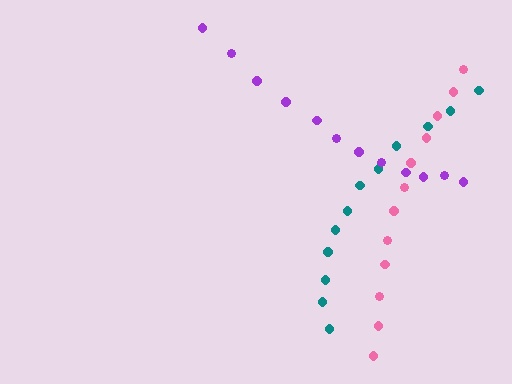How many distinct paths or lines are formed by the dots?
There are 3 distinct paths.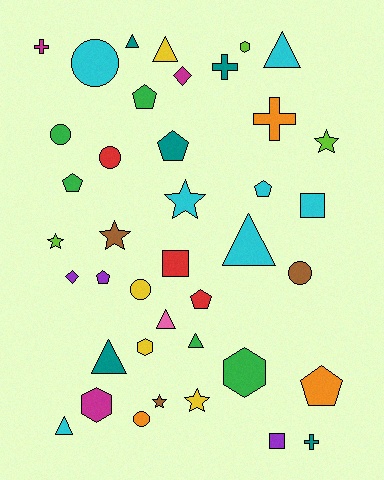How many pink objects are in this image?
There is 1 pink object.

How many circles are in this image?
There are 6 circles.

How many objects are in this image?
There are 40 objects.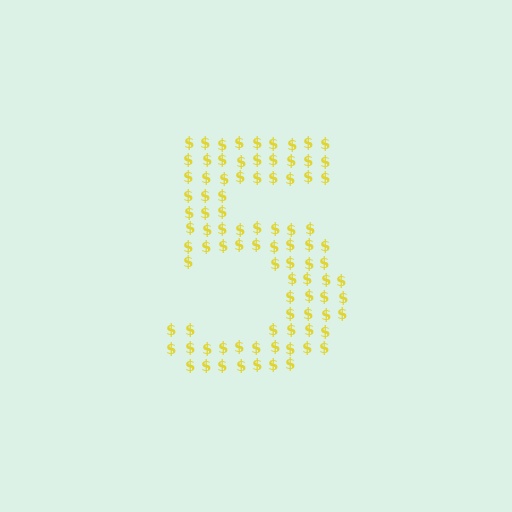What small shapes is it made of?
It is made of small dollar signs.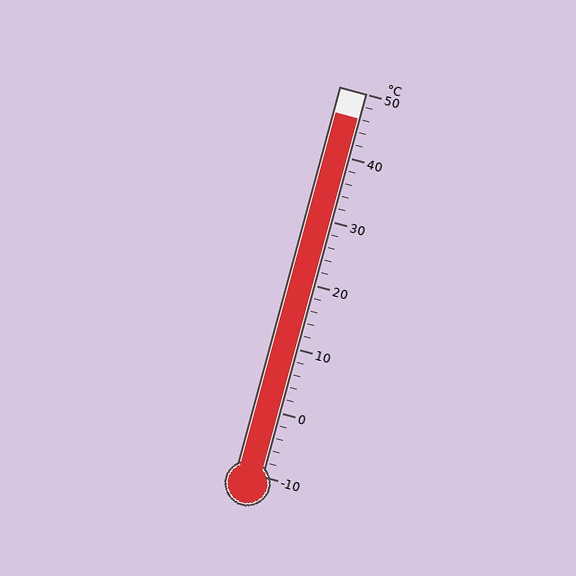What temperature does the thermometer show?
The thermometer shows approximately 46°C.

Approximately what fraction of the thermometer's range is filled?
The thermometer is filled to approximately 95% of its range.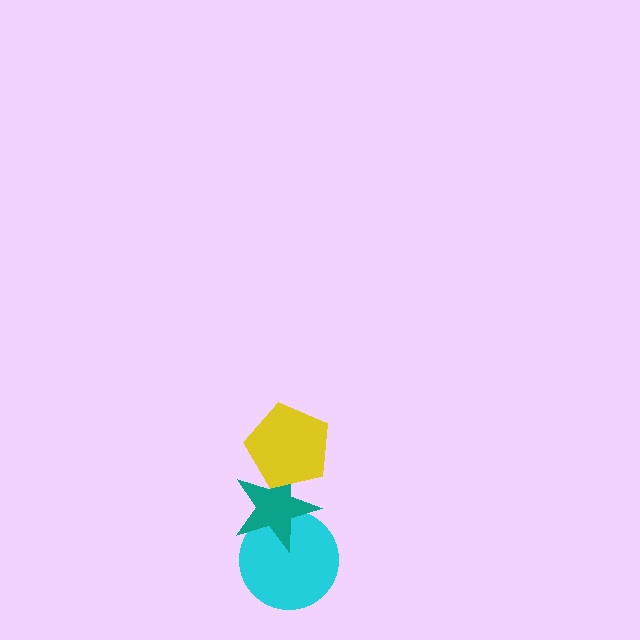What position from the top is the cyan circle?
The cyan circle is 3rd from the top.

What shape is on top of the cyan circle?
The teal star is on top of the cyan circle.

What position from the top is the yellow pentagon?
The yellow pentagon is 1st from the top.